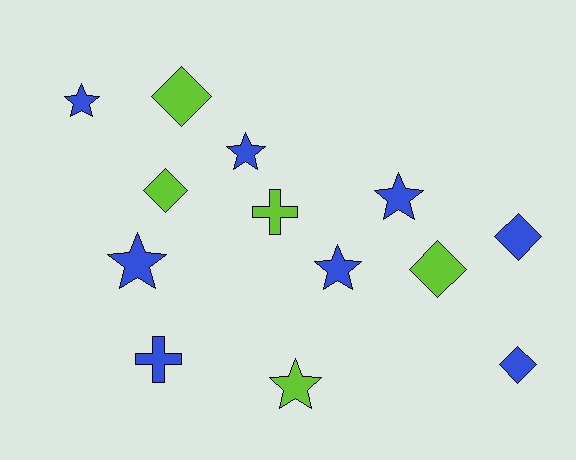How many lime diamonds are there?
There are 3 lime diamonds.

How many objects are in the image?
There are 13 objects.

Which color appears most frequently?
Blue, with 8 objects.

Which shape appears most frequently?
Star, with 6 objects.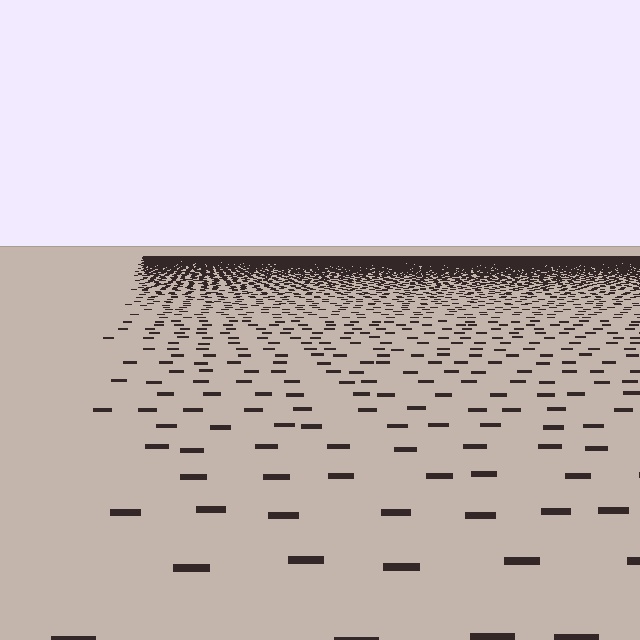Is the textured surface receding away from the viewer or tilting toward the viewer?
The surface is receding away from the viewer. Texture elements get smaller and denser toward the top.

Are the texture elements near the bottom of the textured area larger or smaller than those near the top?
Larger. Near the bottom, elements are closer to the viewer and appear at a bigger on-screen size.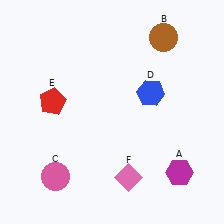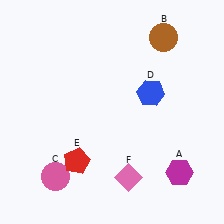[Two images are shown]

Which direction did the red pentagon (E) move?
The red pentagon (E) moved down.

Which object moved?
The red pentagon (E) moved down.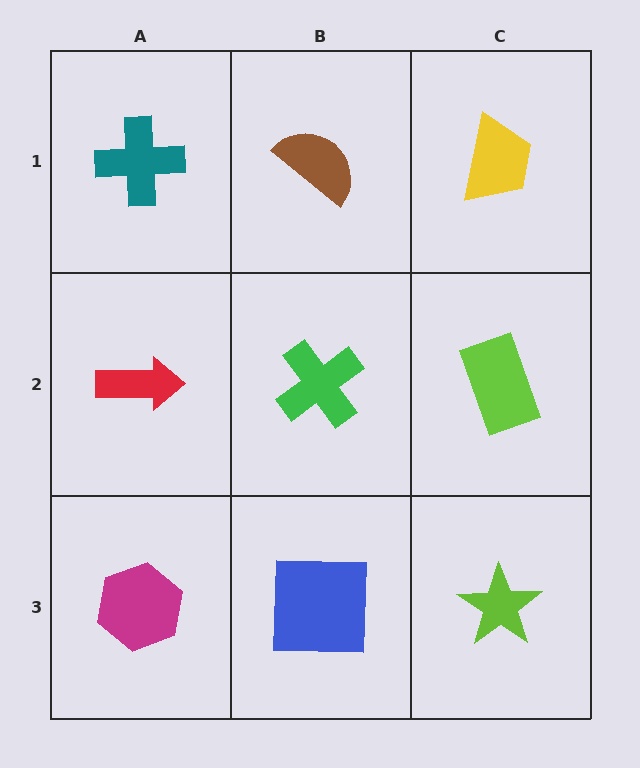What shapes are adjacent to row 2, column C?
A yellow trapezoid (row 1, column C), a lime star (row 3, column C), a green cross (row 2, column B).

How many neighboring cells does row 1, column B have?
3.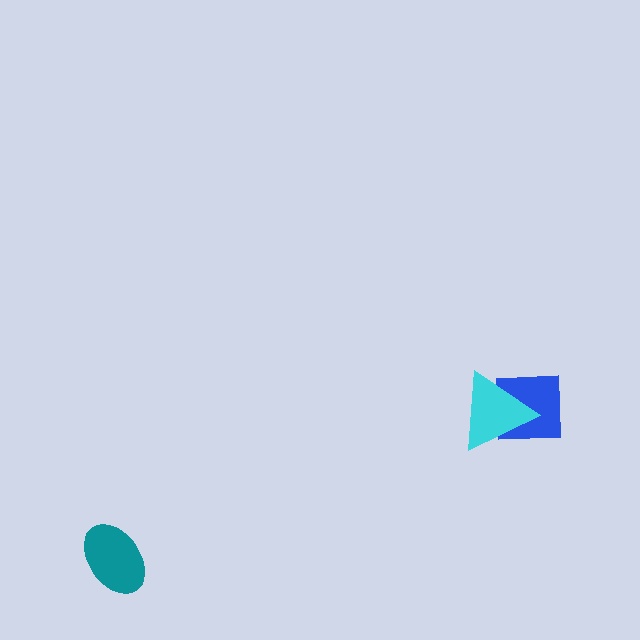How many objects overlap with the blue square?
1 object overlaps with the blue square.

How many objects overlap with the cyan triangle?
1 object overlaps with the cyan triangle.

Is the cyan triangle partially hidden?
No, no other shape covers it.